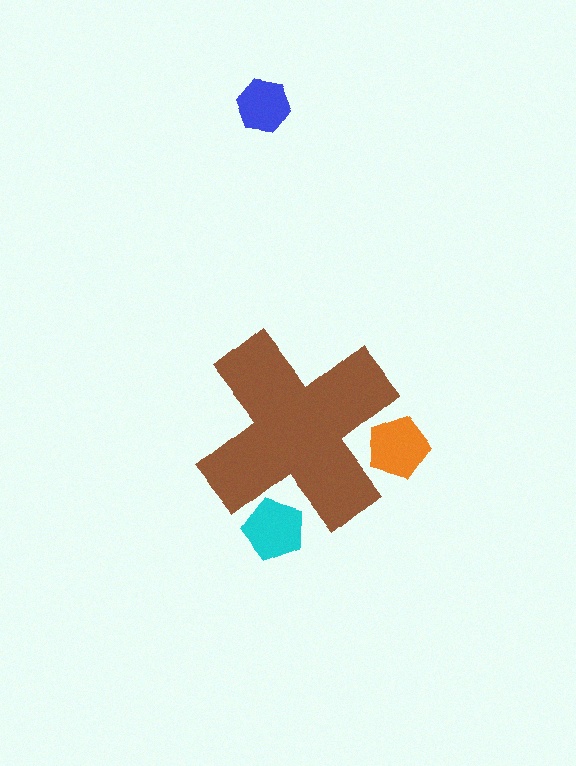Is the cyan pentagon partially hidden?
Yes, the cyan pentagon is partially hidden behind the brown cross.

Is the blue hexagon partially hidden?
No, the blue hexagon is fully visible.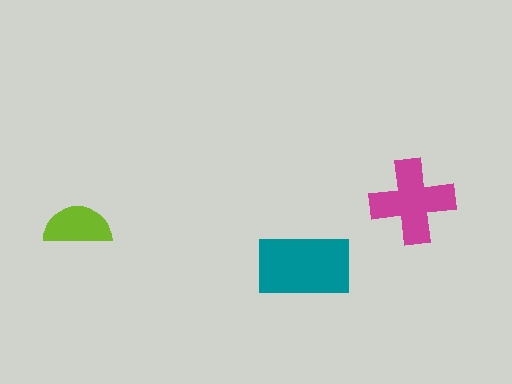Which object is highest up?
The magenta cross is topmost.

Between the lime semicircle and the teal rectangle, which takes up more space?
The teal rectangle.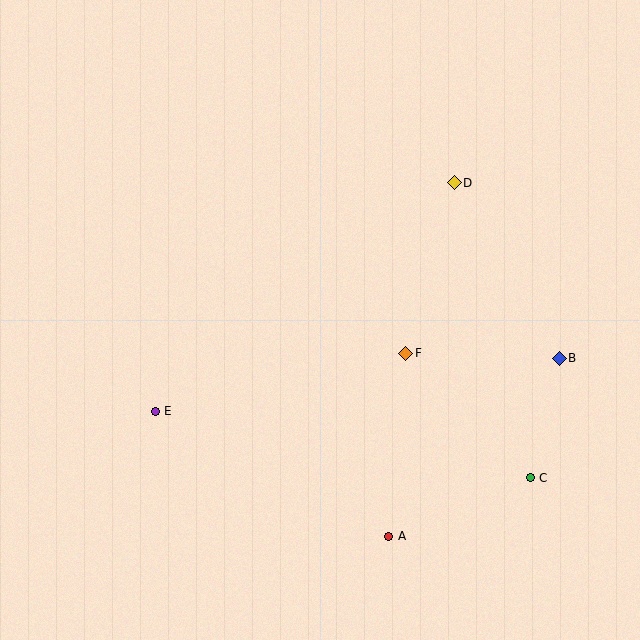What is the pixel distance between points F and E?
The distance between F and E is 257 pixels.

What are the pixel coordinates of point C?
Point C is at (531, 478).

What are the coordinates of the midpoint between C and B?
The midpoint between C and B is at (545, 418).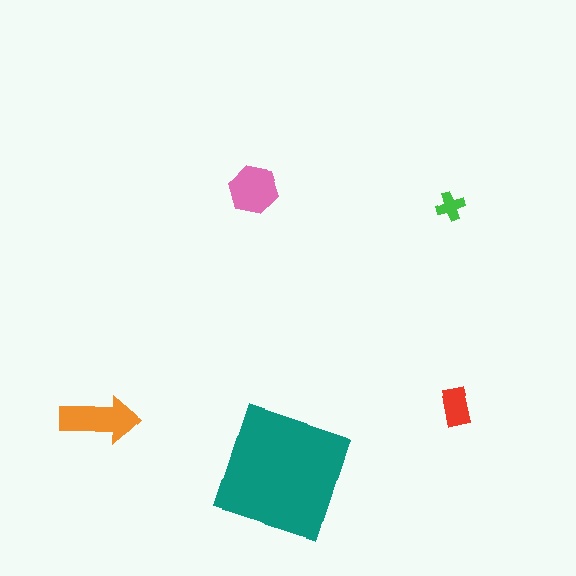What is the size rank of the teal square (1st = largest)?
1st.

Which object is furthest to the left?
The orange arrow is leftmost.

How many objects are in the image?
There are 5 objects in the image.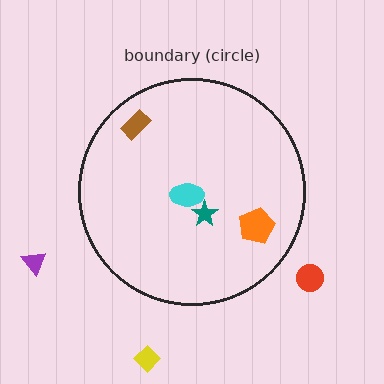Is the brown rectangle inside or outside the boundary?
Inside.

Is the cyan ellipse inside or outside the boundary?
Inside.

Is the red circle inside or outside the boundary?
Outside.